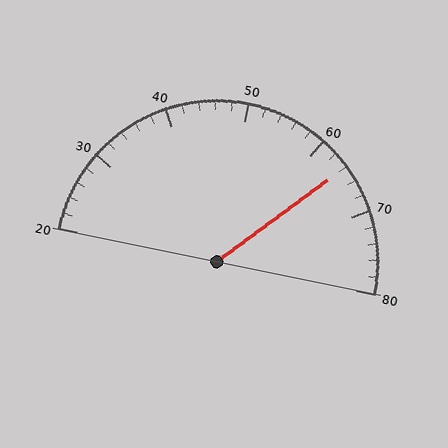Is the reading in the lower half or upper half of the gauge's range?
The reading is in the upper half of the range (20 to 80).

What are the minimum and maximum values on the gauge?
The gauge ranges from 20 to 80.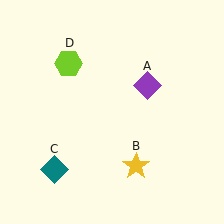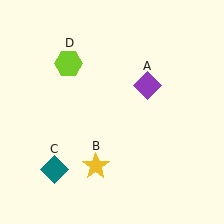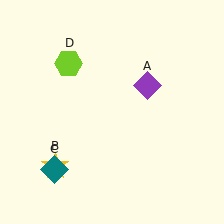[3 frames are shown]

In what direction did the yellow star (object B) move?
The yellow star (object B) moved left.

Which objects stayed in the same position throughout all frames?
Purple diamond (object A) and teal diamond (object C) and lime hexagon (object D) remained stationary.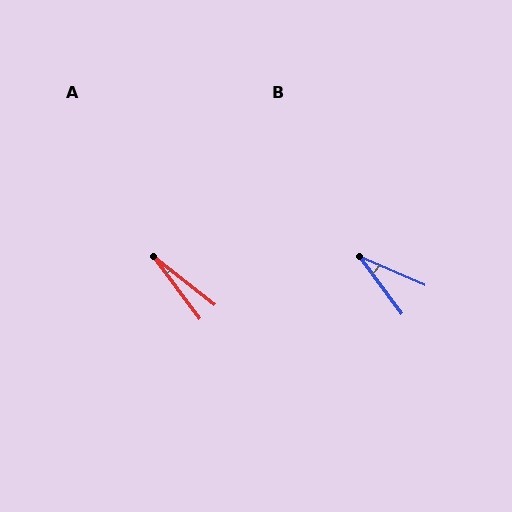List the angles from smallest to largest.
A (16°), B (30°).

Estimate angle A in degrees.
Approximately 16 degrees.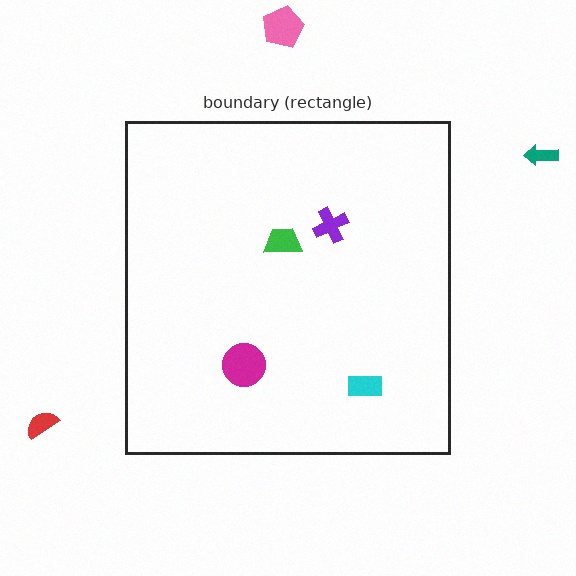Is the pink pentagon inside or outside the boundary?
Outside.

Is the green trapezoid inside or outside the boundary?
Inside.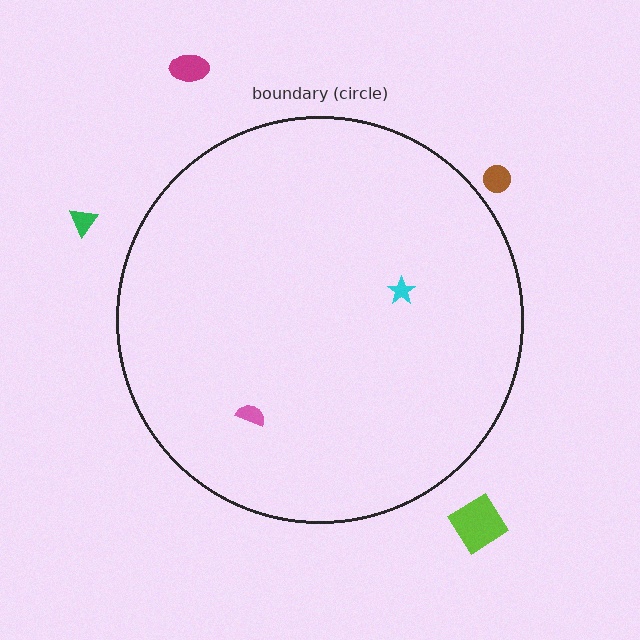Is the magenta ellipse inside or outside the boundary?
Outside.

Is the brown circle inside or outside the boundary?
Outside.